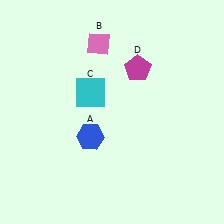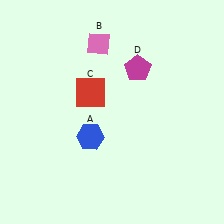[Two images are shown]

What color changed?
The square (C) changed from cyan in Image 1 to red in Image 2.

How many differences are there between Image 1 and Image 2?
There is 1 difference between the two images.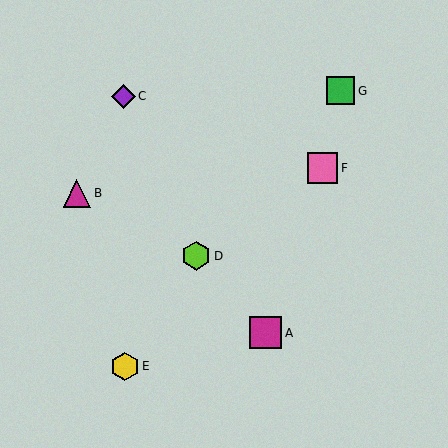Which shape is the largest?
The magenta square (labeled A) is the largest.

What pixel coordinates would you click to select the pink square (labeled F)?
Click at (323, 168) to select the pink square F.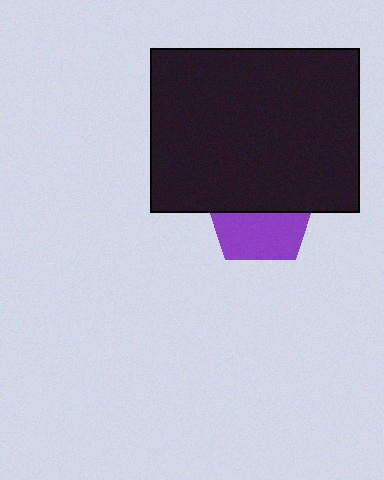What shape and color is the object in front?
The object in front is a black rectangle.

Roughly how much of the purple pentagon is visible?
About half of it is visible (roughly 46%).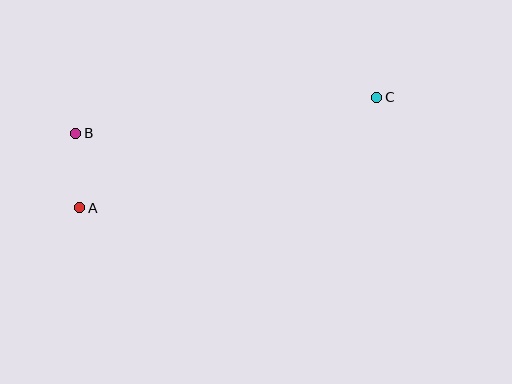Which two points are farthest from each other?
Points A and C are farthest from each other.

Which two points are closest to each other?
Points A and B are closest to each other.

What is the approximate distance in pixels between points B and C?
The distance between B and C is approximately 303 pixels.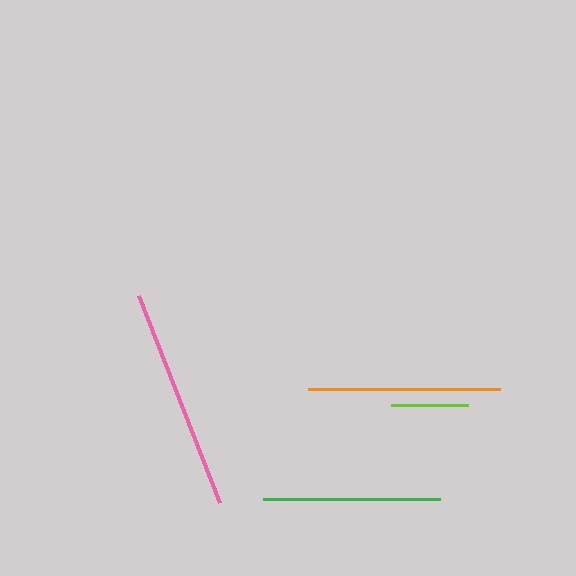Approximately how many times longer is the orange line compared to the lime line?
The orange line is approximately 2.5 times the length of the lime line.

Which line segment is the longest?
The pink line is the longest at approximately 222 pixels.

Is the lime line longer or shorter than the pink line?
The pink line is longer than the lime line.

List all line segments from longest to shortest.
From longest to shortest: pink, orange, green, lime.